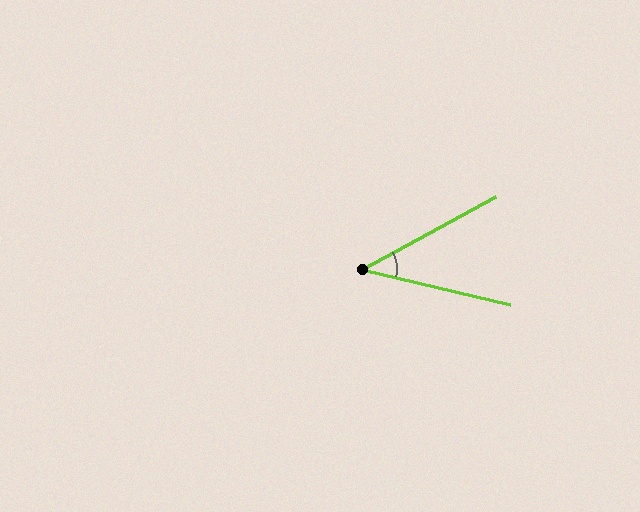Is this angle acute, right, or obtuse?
It is acute.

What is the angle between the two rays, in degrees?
Approximately 42 degrees.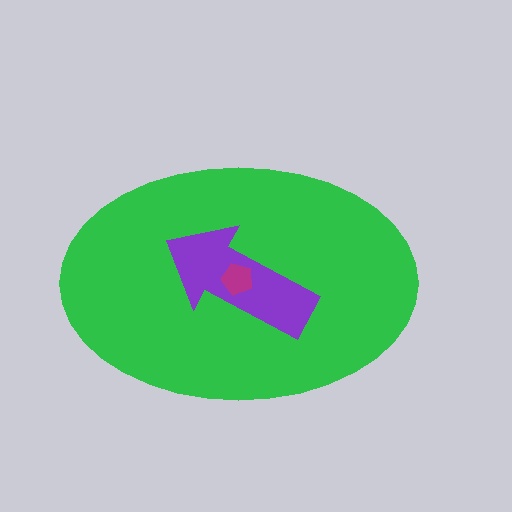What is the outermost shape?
The green ellipse.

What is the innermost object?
The magenta pentagon.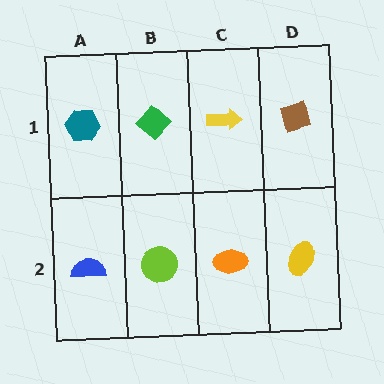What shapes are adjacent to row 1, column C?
An orange ellipse (row 2, column C), a green diamond (row 1, column B), a brown diamond (row 1, column D).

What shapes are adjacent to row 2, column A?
A teal hexagon (row 1, column A), a lime circle (row 2, column B).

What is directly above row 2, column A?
A teal hexagon.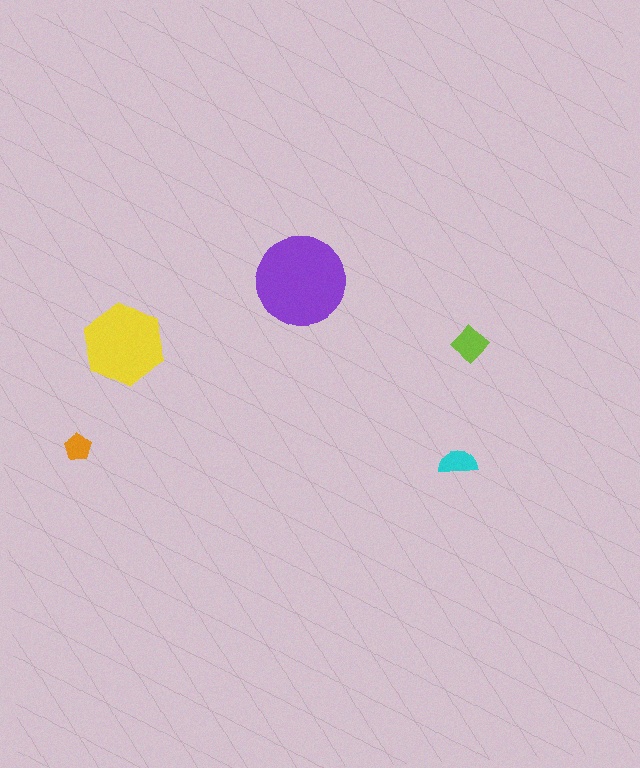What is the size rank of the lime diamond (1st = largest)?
3rd.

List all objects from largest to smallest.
The purple circle, the yellow hexagon, the lime diamond, the cyan semicircle, the orange pentagon.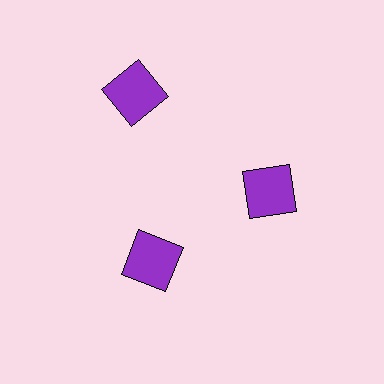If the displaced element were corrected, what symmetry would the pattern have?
It would have 3-fold rotational symmetry — the pattern would map onto itself every 120 degrees.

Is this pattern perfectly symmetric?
No. The 3 purple squares are arranged in a ring, but one element near the 11 o'clock position is pushed outward from the center, breaking the 3-fold rotational symmetry.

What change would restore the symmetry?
The symmetry would be restored by moving it inward, back onto the ring so that all 3 squares sit at equal angles and equal distance from the center.